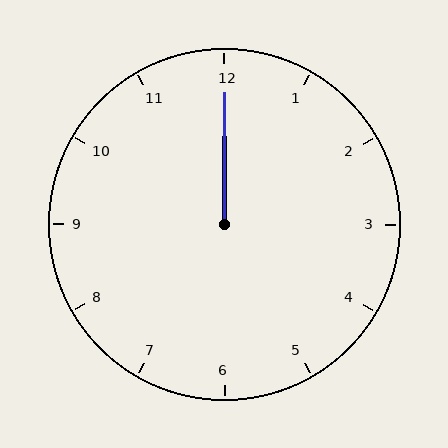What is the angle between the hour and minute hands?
Approximately 0 degrees.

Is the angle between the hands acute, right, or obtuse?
It is acute.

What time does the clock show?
12:00.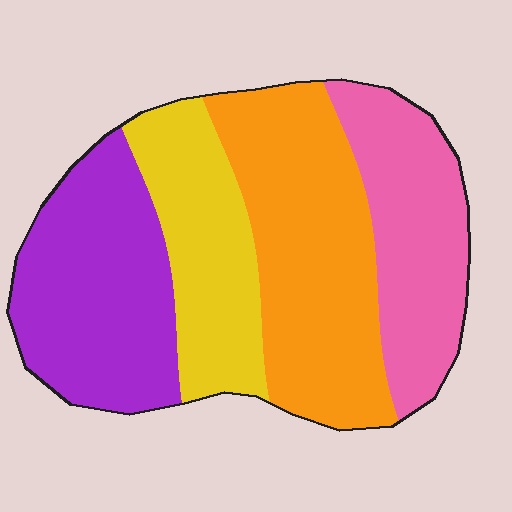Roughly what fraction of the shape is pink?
Pink covers 22% of the shape.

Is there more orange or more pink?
Orange.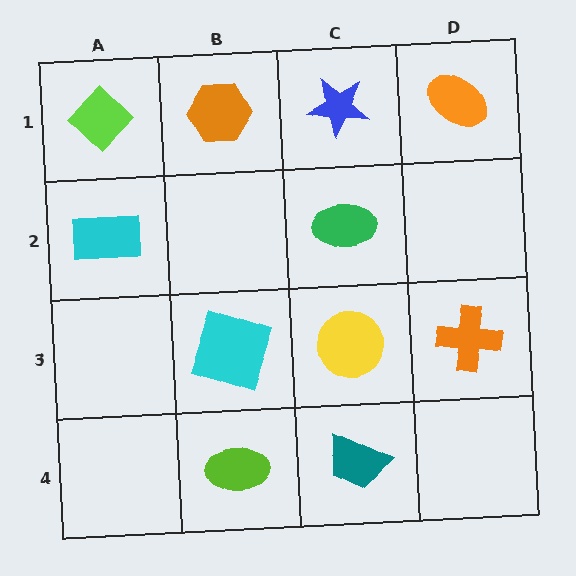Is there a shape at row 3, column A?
No, that cell is empty.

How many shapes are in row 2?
2 shapes.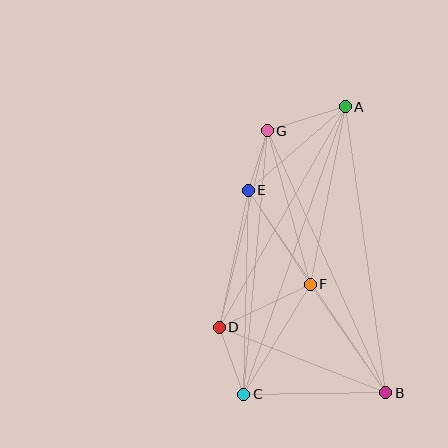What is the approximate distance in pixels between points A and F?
The distance between A and F is approximately 181 pixels.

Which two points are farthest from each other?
Points A and C are farthest from each other.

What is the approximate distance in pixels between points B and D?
The distance between B and D is approximately 179 pixels.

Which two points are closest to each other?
Points E and G are closest to each other.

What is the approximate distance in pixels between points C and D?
The distance between C and D is approximately 71 pixels.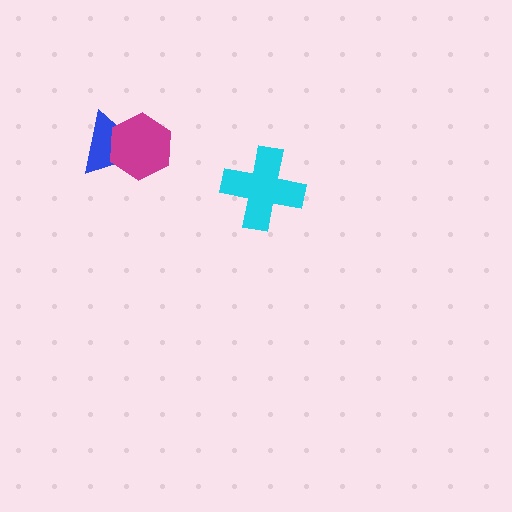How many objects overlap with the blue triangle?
1 object overlaps with the blue triangle.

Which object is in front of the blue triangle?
The magenta hexagon is in front of the blue triangle.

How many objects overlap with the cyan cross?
0 objects overlap with the cyan cross.